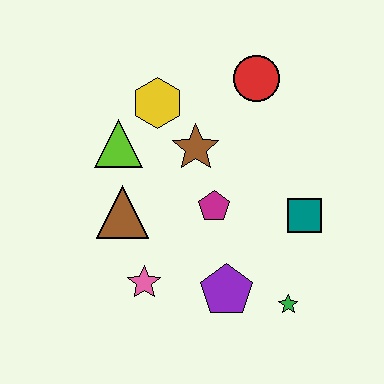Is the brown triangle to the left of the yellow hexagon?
Yes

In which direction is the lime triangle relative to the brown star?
The lime triangle is to the left of the brown star.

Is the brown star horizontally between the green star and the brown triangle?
Yes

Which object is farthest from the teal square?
The lime triangle is farthest from the teal square.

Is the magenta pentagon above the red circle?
No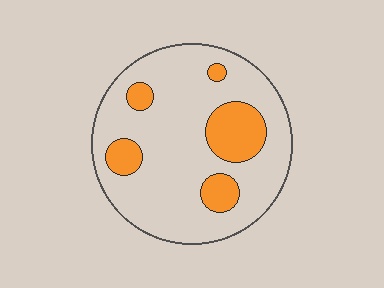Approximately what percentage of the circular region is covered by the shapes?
Approximately 20%.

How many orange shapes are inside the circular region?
5.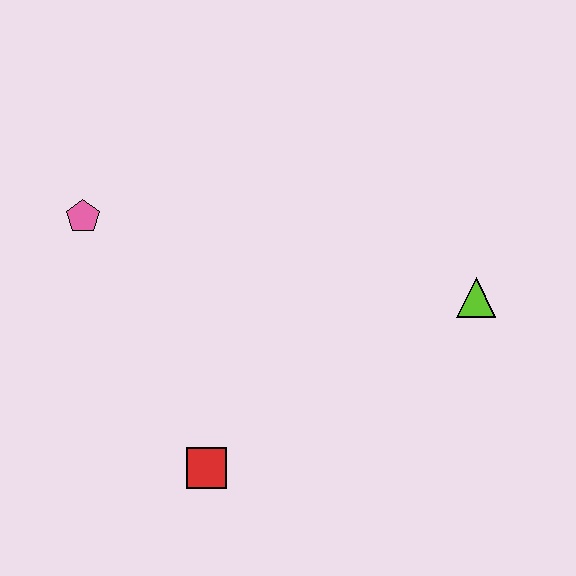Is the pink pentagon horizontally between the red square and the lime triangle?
No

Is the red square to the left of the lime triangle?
Yes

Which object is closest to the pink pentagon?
The red square is closest to the pink pentagon.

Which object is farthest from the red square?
The lime triangle is farthest from the red square.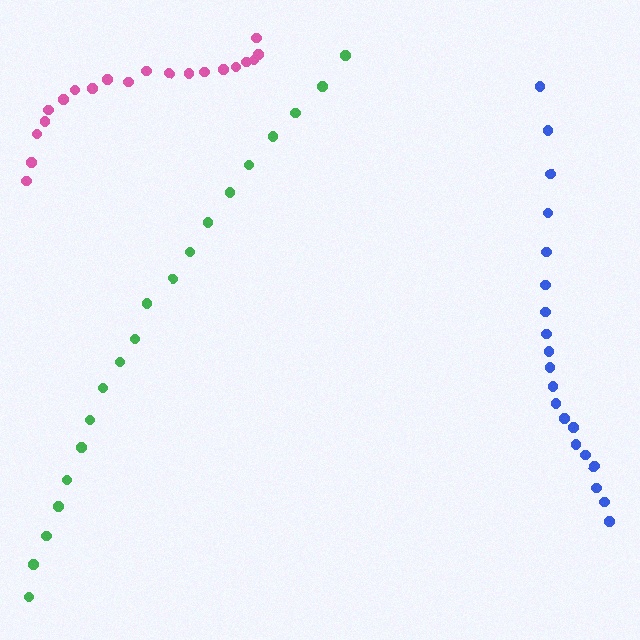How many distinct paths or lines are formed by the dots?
There are 3 distinct paths.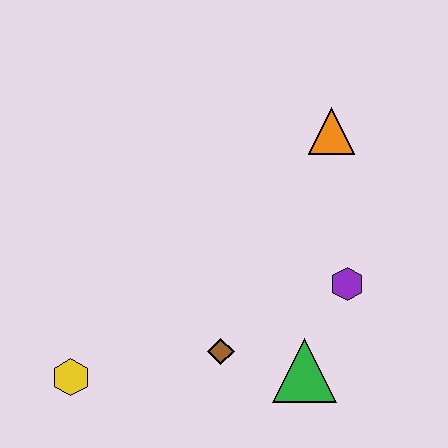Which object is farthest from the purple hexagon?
The yellow hexagon is farthest from the purple hexagon.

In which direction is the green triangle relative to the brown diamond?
The green triangle is to the right of the brown diamond.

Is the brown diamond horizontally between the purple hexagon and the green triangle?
No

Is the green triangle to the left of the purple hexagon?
Yes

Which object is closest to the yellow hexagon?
The brown diamond is closest to the yellow hexagon.